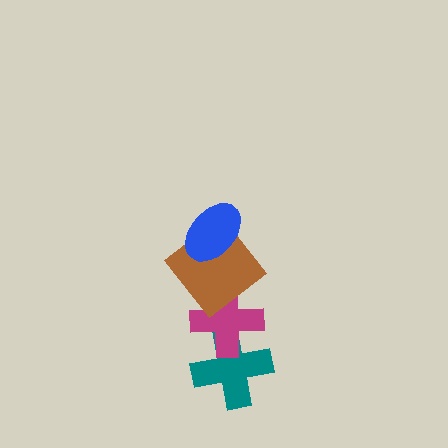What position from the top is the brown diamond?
The brown diamond is 2nd from the top.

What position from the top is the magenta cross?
The magenta cross is 3rd from the top.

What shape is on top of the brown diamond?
The blue ellipse is on top of the brown diamond.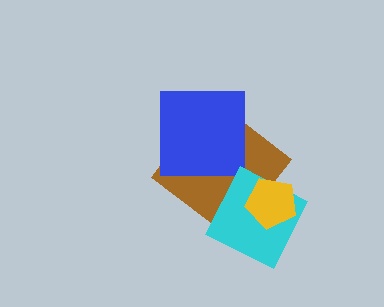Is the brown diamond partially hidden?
Yes, it is partially covered by another shape.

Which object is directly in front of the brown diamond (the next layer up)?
The blue square is directly in front of the brown diamond.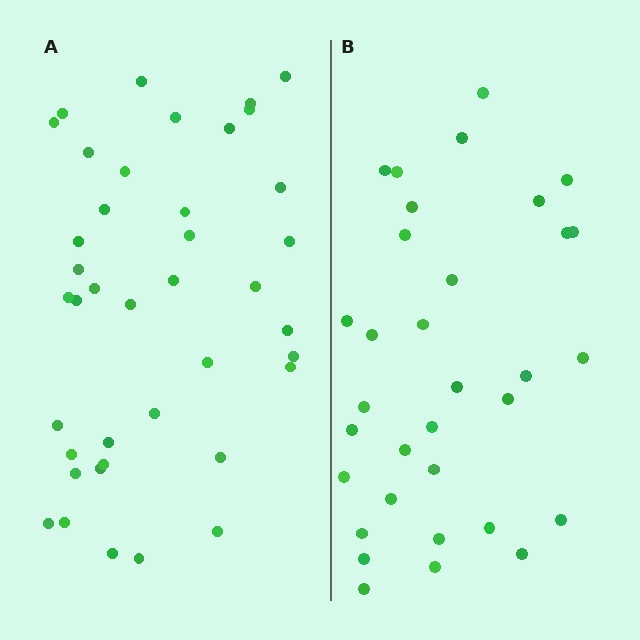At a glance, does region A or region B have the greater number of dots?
Region A (the left region) has more dots.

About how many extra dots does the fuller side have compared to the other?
Region A has roughly 8 or so more dots than region B.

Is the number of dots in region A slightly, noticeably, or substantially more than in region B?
Region A has only slightly more — the two regions are fairly close. The ratio is roughly 1.2 to 1.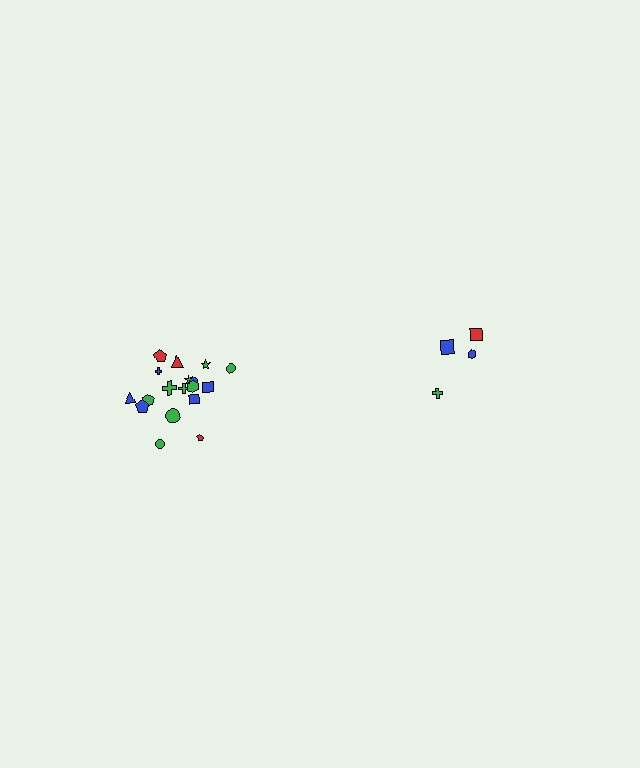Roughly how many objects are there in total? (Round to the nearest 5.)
Roughly 20 objects in total.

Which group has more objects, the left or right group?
The left group.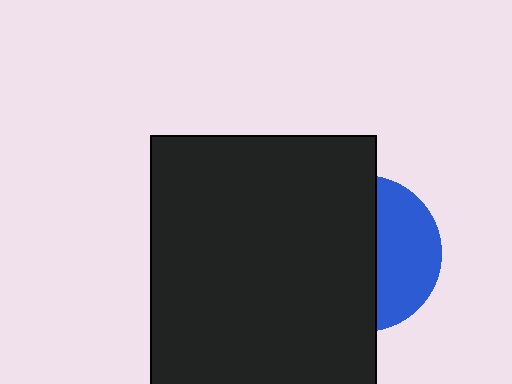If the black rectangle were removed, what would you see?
You would see the complete blue circle.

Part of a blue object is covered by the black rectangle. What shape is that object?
It is a circle.